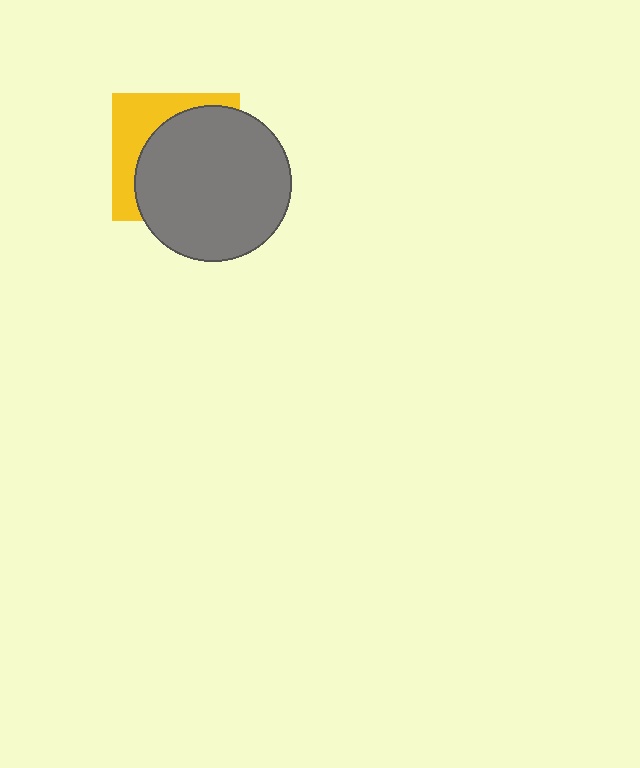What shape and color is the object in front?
The object in front is a gray circle.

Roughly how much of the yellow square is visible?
A small part of it is visible (roughly 34%).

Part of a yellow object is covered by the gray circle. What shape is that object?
It is a square.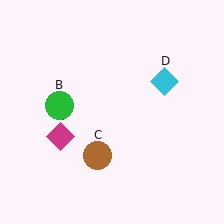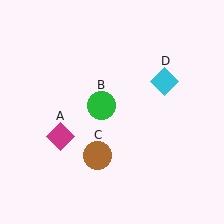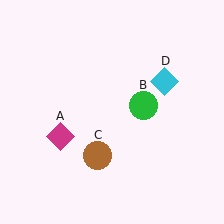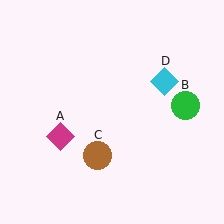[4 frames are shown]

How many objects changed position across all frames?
1 object changed position: green circle (object B).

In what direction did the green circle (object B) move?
The green circle (object B) moved right.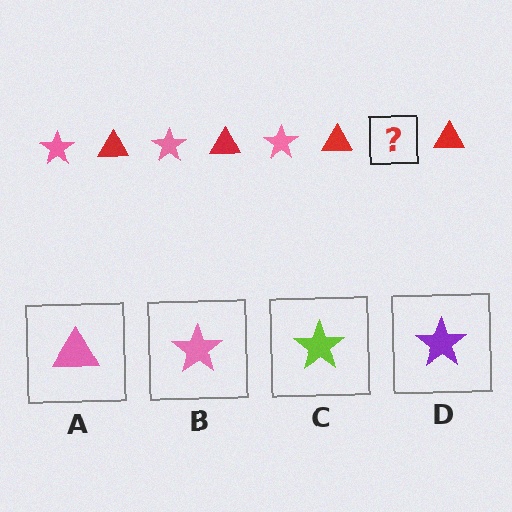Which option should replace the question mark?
Option B.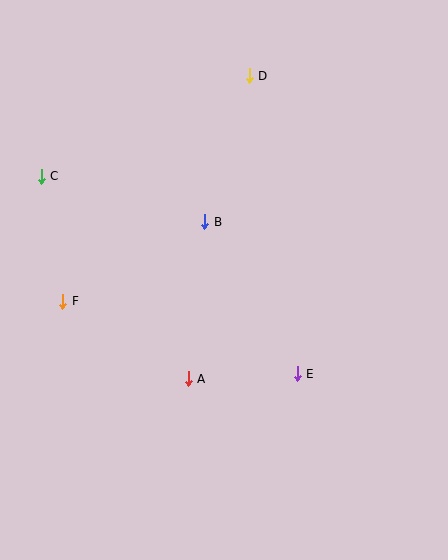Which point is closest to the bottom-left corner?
Point A is closest to the bottom-left corner.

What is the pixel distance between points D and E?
The distance between D and E is 302 pixels.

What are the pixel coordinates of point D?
Point D is at (249, 76).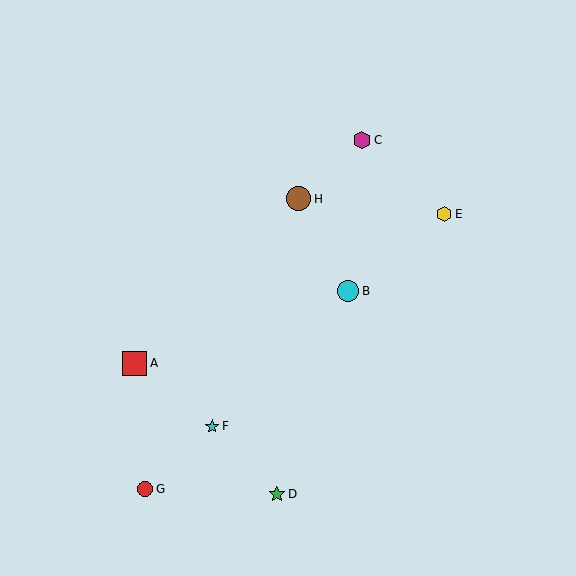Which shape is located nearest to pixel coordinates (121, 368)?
The red square (labeled A) at (135, 363) is nearest to that location.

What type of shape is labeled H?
Shape H is a brown circle.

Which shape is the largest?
The brown circle (labeled H) is the largest.